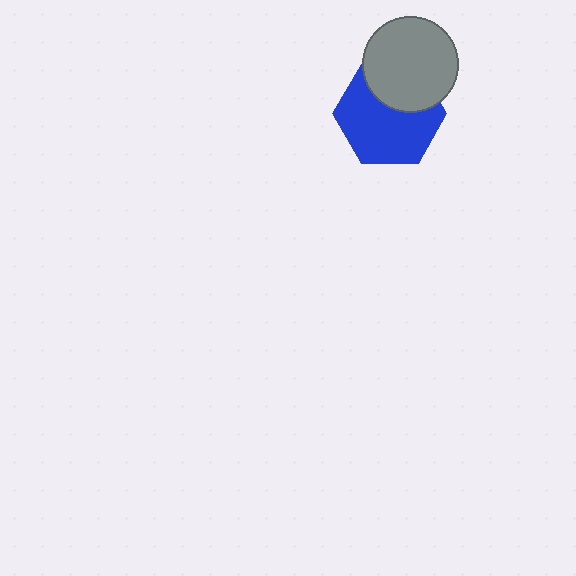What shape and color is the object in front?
The object in front is a gray circle.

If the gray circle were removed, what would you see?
You would see the complete blue hexagon.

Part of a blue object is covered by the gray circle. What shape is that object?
It is a hexagon.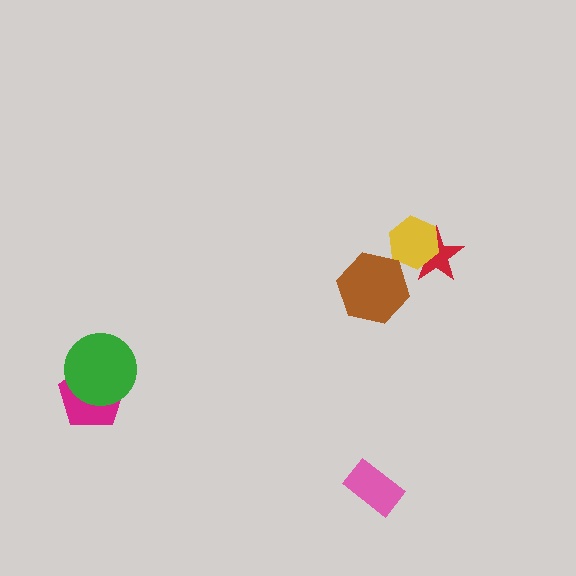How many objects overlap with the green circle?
1 object overlaps with the green circle.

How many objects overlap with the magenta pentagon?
1 object overlaps with the magenta pentagon.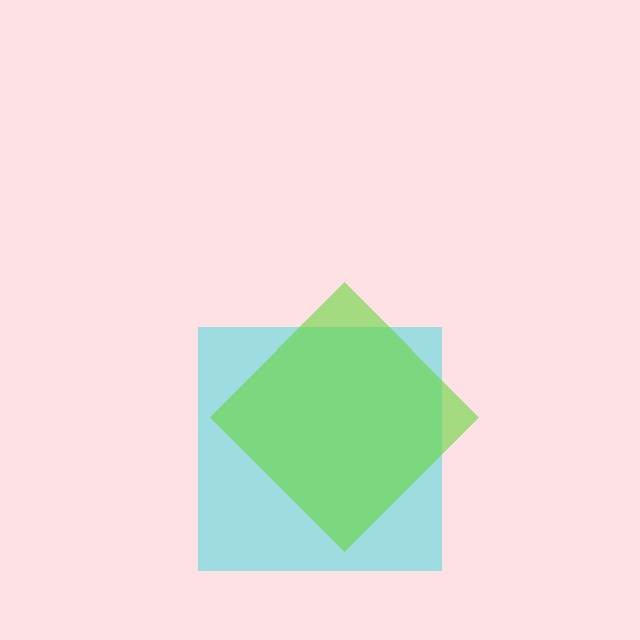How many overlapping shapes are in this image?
There are 2 overlapping shapes in the image.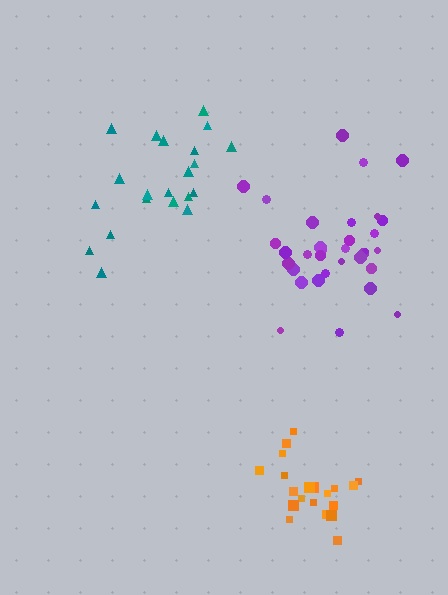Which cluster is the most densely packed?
Orange.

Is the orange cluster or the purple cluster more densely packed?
Orange.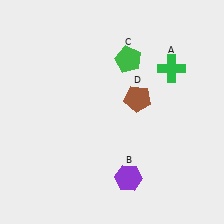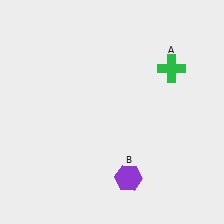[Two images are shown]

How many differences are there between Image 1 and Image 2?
There are 2 differences between the two images.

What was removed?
The green pentagon (C), the brown pentagon (D) were removed in Image 2.